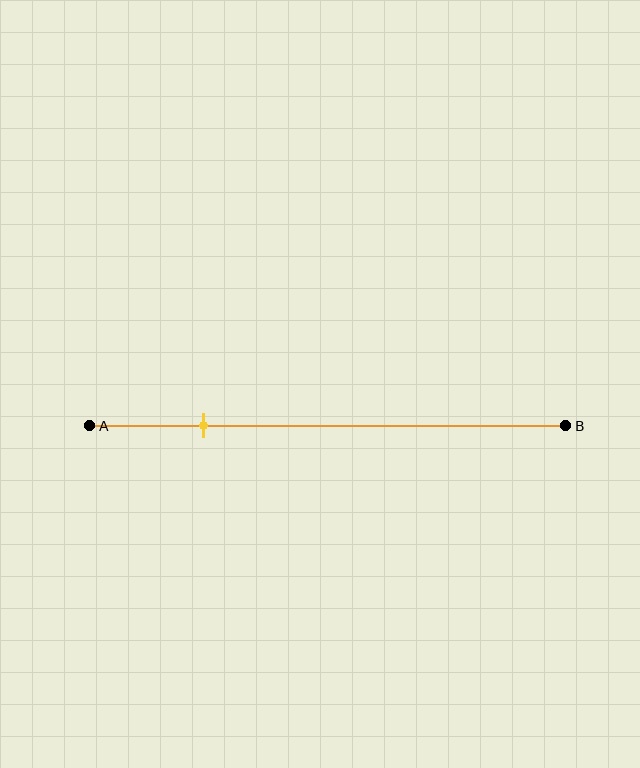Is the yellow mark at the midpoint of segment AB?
No, the mark is at about 25% from A, not at the 50% midpoint.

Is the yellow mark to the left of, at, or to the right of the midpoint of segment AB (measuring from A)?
The yellow mark is to the left of the midpoint of segment AB.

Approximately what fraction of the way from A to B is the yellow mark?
The yellow mark is approximately 25% of the way from A to B.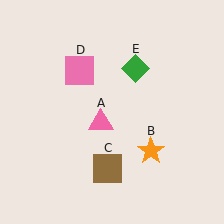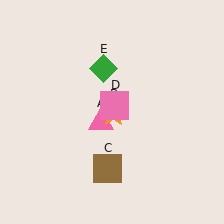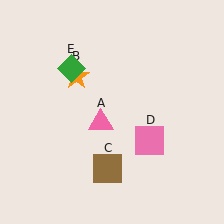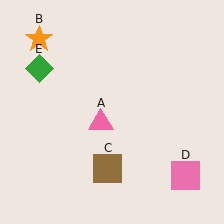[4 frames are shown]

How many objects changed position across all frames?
3 objects changed position: orange star (object B), pink square (object D), green diamond (object E).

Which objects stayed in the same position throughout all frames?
Pink triangle (object A) and brown square (object C) remained stationary.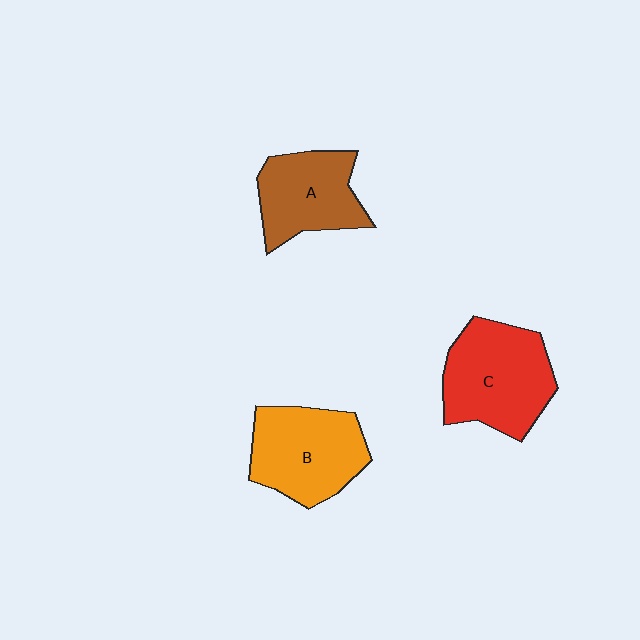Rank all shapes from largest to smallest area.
From largest to smallest: C (red), B (orange), A (brown).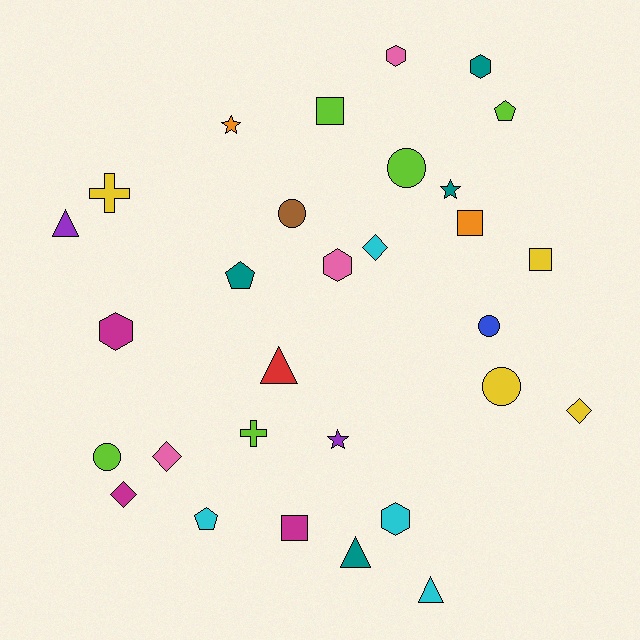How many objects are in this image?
There are 30 objects.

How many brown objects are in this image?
There is 1 brown object.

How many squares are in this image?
There are 4 squares.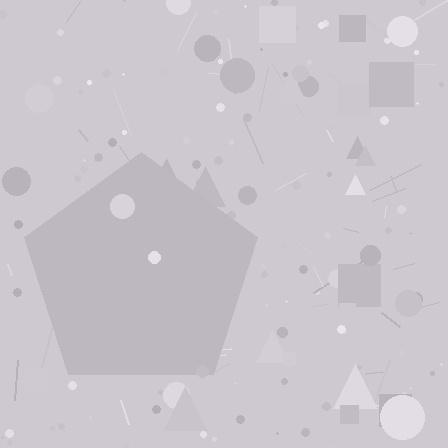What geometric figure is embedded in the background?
A pentagon is embedded in the background.